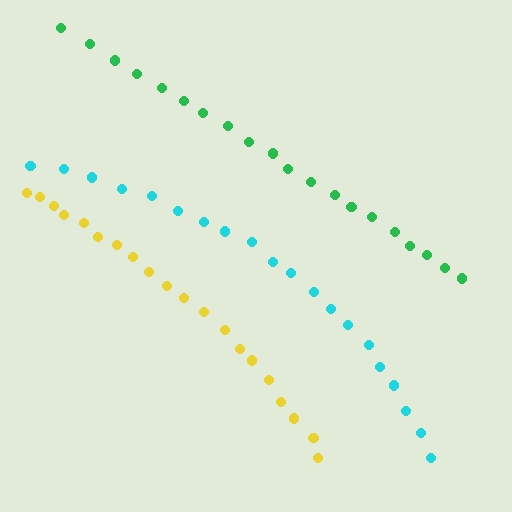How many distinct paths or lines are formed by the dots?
There are 3 distinct paths.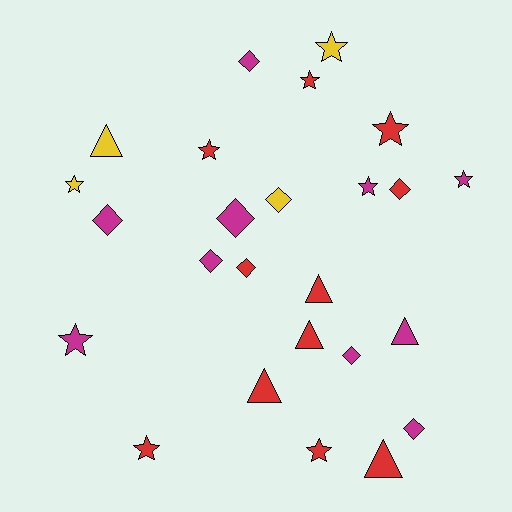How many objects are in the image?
There are 25 objects.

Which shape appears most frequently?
Star, with 10 objects.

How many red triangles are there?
There are 4 red triangles.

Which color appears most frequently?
Red, with 11 objects.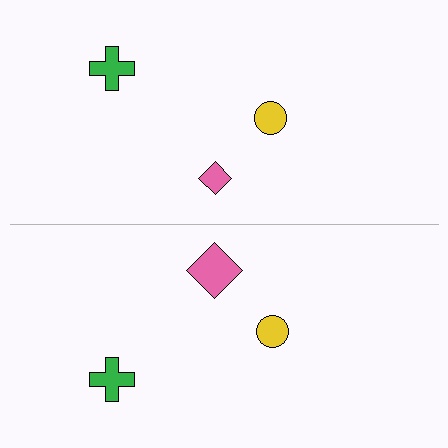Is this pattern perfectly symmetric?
No, the pattern is not perfectly symmetric. The pink diamond on the bottom side has a different size than its mirror counterpart.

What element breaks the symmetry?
The pink diamond on the bottom side has a different size than its mirror counterpart.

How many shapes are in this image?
There are 6 shapes in this image.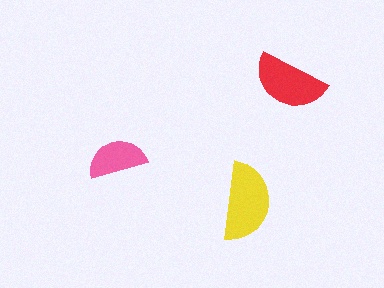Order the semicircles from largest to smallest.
the yellow one, the red one, the pink one.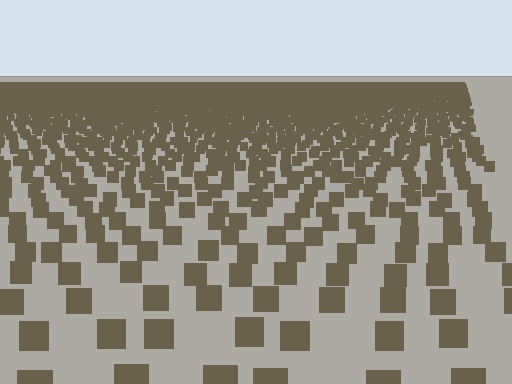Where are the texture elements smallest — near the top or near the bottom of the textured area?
Near the top.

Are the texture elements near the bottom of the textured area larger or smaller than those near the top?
Larger. Near the bottom, elements are closer to the viewer and appear at a bigger on-screen size.